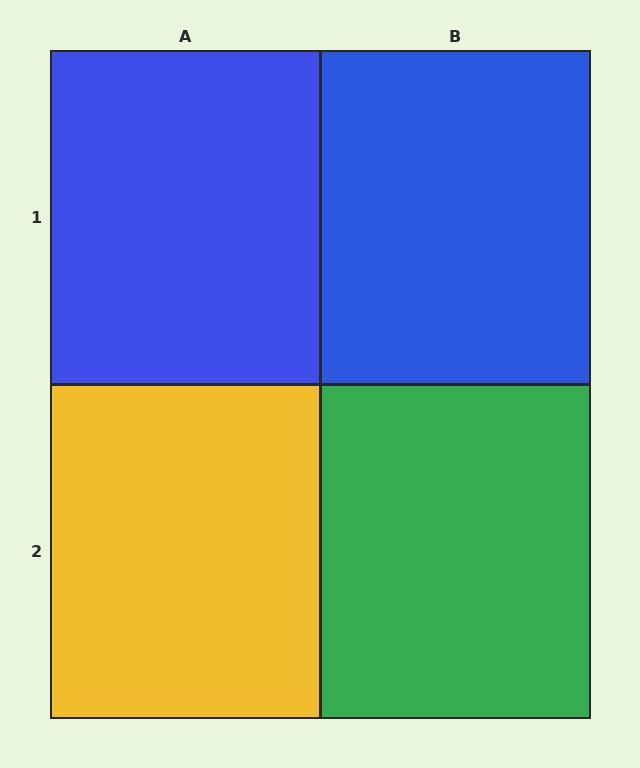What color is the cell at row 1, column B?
Blue.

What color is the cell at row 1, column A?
Blue.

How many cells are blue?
2 cells are blue.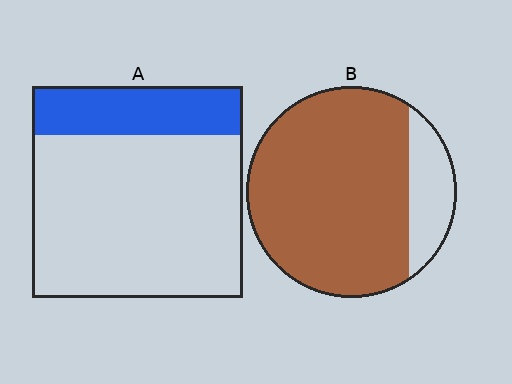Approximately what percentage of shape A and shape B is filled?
A is approximately 25% and B is approximately 85%.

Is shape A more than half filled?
No.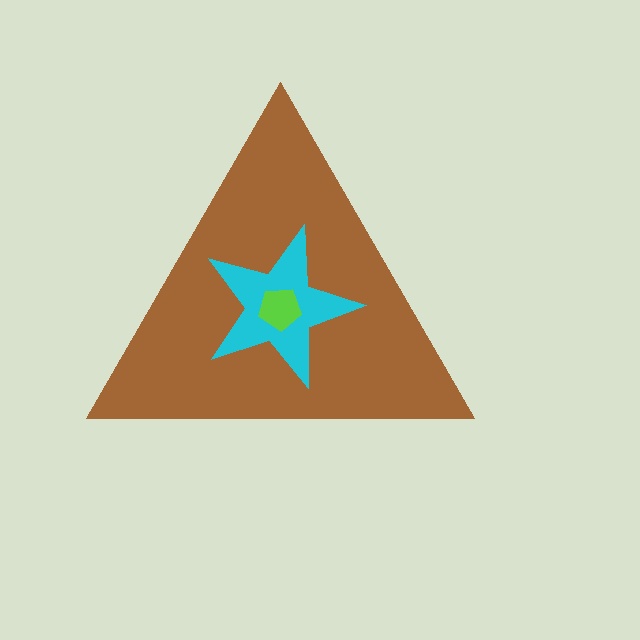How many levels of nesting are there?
3.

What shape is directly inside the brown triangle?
The cyan star.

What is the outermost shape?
The brown triangle.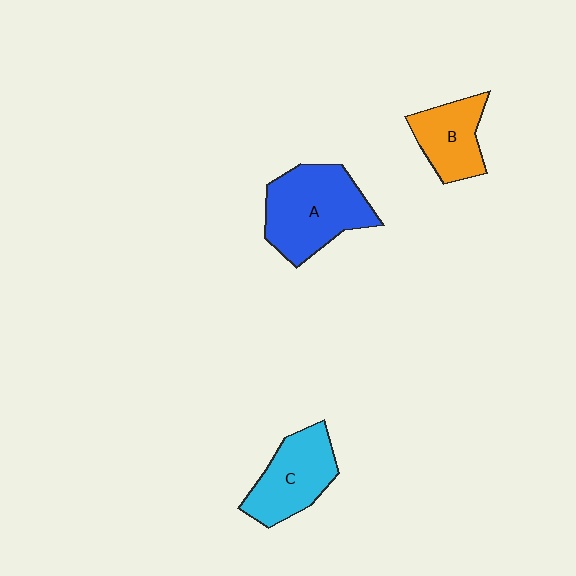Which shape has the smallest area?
Shape B (orange).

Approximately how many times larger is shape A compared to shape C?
Approximately 1.3 times.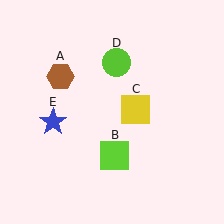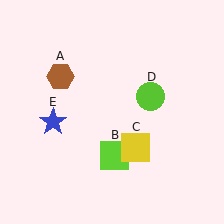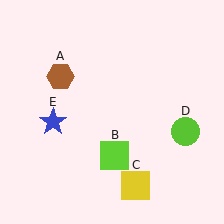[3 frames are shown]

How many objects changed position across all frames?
2 objects changed position: yellow square (object C), lime circle (object D).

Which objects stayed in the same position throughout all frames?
Brown hexagon (object A) and lime square (object B) and blue star (object E) remained stationary.